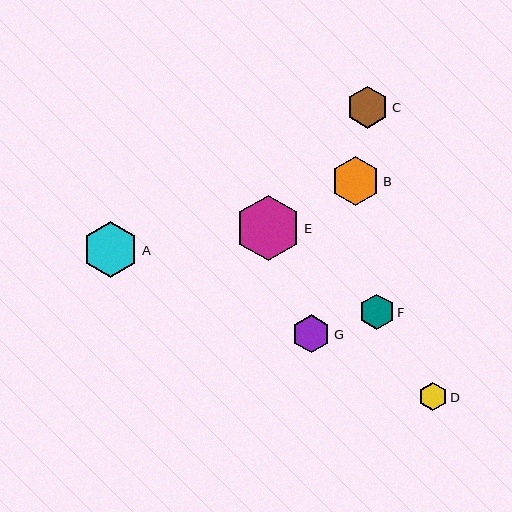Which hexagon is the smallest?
Hexagon D is the smallest with a size of approximately 29 pixels.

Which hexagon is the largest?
Hexagon E is the largest with a size of approximately 65 pixels.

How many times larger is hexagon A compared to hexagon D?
Hexagon A is approximately 2.0 times the size of hexagon D.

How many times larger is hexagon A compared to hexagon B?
Hexagon A is approximately 1.1 times the size of hexagon B.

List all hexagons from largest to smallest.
From largest to smallest: E, A, B, C, G, F, D.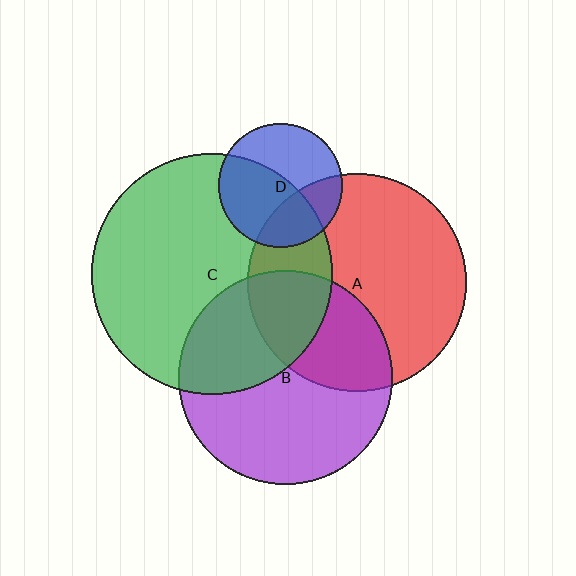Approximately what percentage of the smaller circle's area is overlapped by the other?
Approximately 30%.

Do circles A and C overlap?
Yes.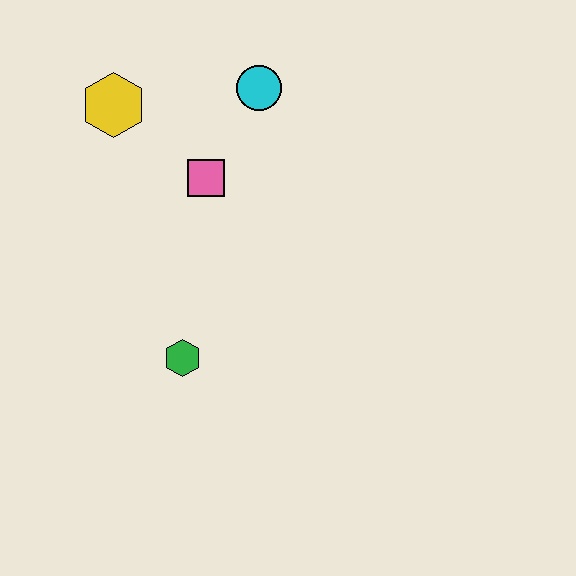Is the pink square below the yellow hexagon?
Yes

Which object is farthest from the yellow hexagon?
The green hexagon is farthest from the yellow hexagon.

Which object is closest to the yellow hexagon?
The pink square is closest to the yellow hexagon.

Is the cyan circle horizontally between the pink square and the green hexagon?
No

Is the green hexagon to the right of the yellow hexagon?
Yes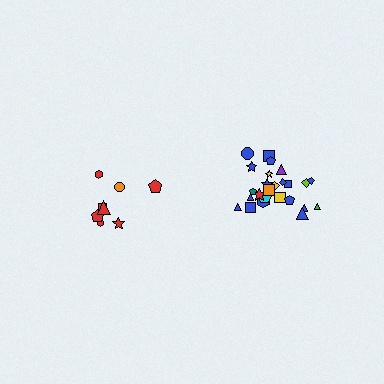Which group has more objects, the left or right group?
The right group.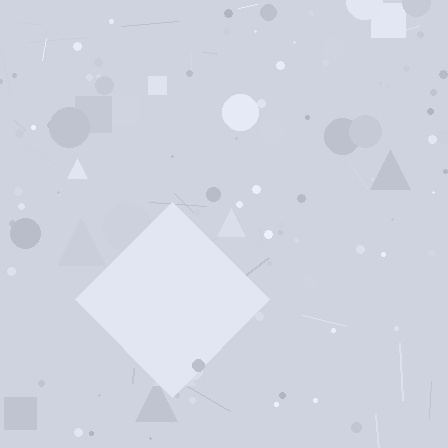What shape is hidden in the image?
A diamond is hidden in the image.